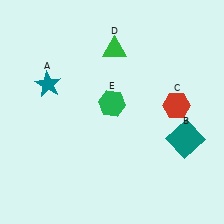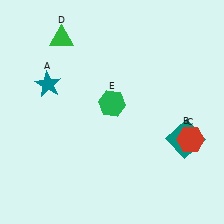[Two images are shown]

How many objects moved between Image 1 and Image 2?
2 objects moved between the two images.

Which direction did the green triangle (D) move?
The green triangle (D) moved left.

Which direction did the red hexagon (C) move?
The red hexagon (C) moved down.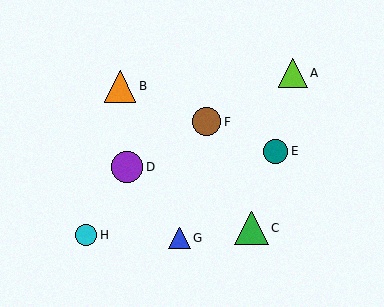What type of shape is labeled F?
Shape F is a brown circle.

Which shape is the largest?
The green triangle (labeled C) is the largest.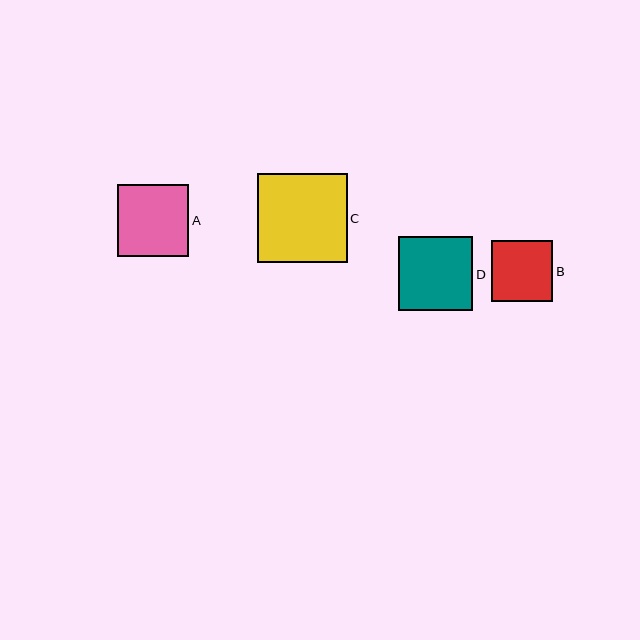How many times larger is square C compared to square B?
Square C is approximately 1.5 times the size of square B.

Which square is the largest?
Square C is the largest with a size of approximately 89 pixels.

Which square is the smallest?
Square B is the smallest with a size of approximately 61 pixels.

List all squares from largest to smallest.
From largest to smallest: C, D, A, B.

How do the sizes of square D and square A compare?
Square D and square A are approximately the same size.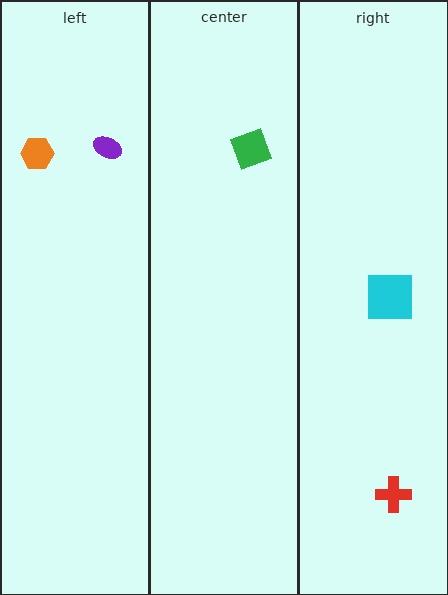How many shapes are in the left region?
2.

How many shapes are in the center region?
1.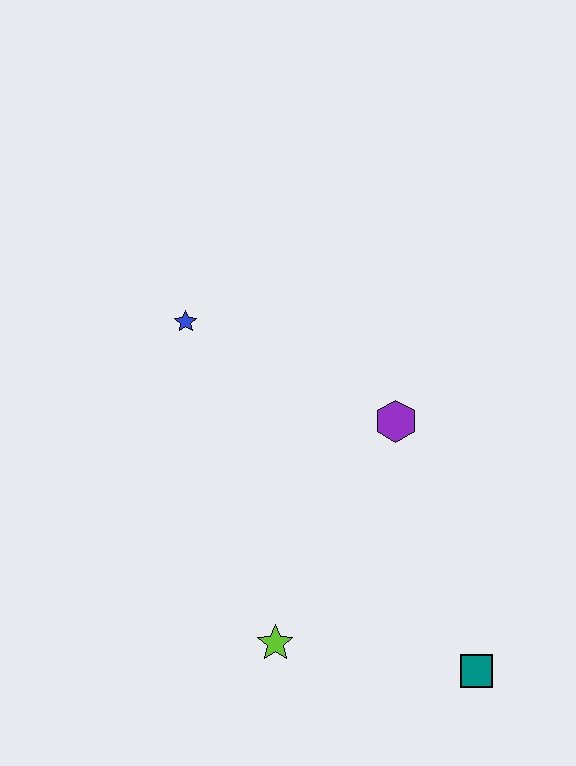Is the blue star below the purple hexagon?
No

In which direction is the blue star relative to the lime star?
The blue star is above the lime star.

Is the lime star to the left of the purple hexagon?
Yes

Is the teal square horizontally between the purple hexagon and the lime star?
No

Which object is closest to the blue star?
The purple hexagon is closest to the blue star.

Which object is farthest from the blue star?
The teal square is farthest from the blue star.